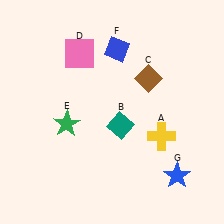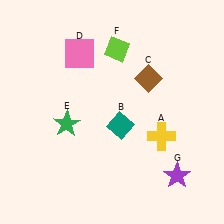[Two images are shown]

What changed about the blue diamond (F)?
In Image 1, F is blue. In Image 2, it changed to lime.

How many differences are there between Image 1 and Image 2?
There are 2 differences between the two images.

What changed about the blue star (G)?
In Image 1, G is blue. In Image 2, it changed to purple.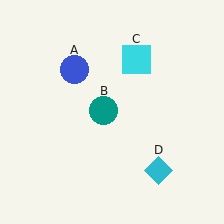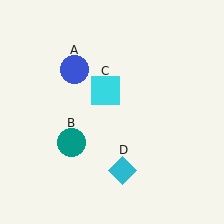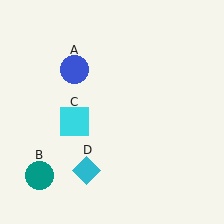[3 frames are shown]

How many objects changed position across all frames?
3 objects changed position: teal circle (object B), cyan square (object C), cyan diamond (object D).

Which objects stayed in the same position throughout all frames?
Blue circle (object A) remained stationary.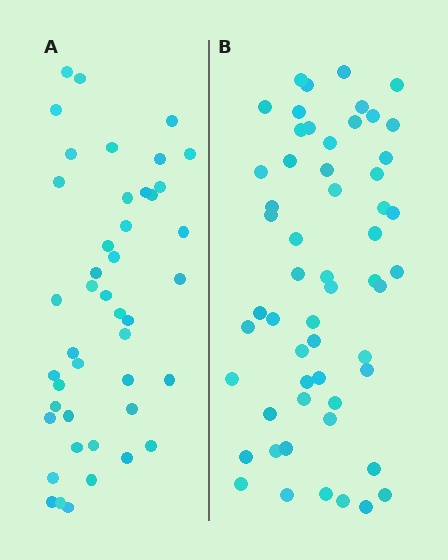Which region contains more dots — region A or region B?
Region B (the right region) has more dots.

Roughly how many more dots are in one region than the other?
Region B has roughly 12 or so more dots than region A.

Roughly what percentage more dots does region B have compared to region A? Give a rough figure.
About 25% more.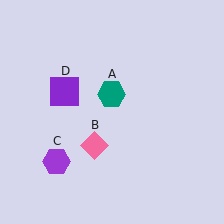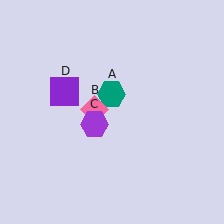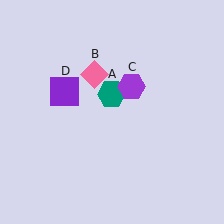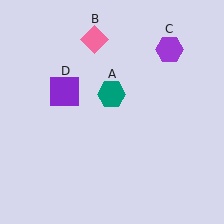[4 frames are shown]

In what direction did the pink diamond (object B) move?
The pink diamond (object B) moved up.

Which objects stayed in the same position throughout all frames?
Teal hexagon (object A) and purple square (object D) remained stationary.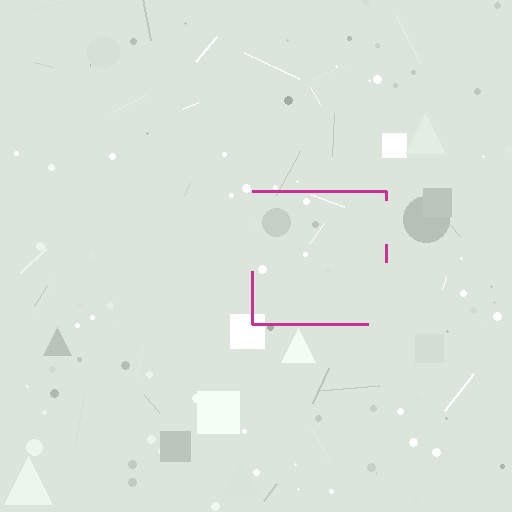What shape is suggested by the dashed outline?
The dashed outline suggests a square.